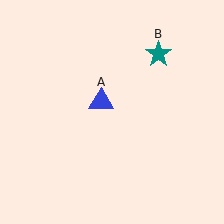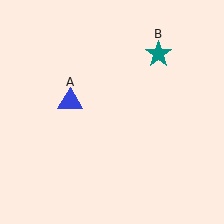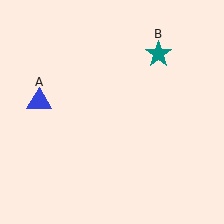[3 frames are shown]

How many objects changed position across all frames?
1 object changed position: blue triangle (object A).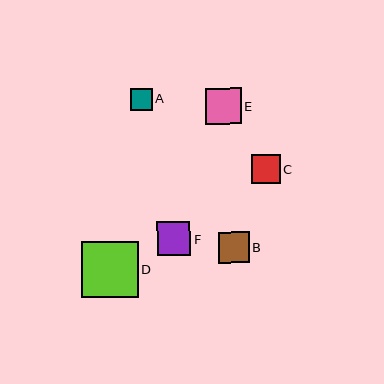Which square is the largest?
Square D is the largest with a size of approximately 57 pixels.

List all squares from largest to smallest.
From largest to smallest: D, E, F, B, C, A.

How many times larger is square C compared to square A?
Square C is approximately 1.3 times the size of square A.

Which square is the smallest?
Square A is the smallest with a size of approximately 22 pixels.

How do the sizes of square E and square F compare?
Square E and square F are approximately the same size.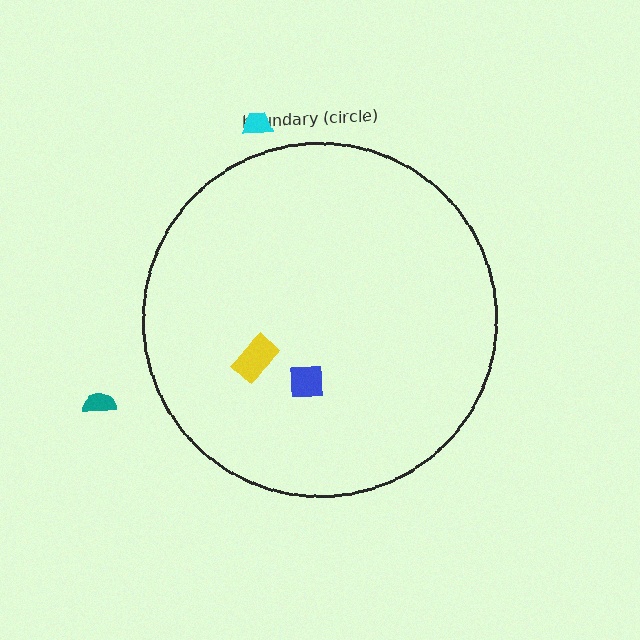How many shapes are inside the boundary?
2 inside, 2 outside.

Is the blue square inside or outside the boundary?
Inside.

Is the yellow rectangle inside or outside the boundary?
Inside.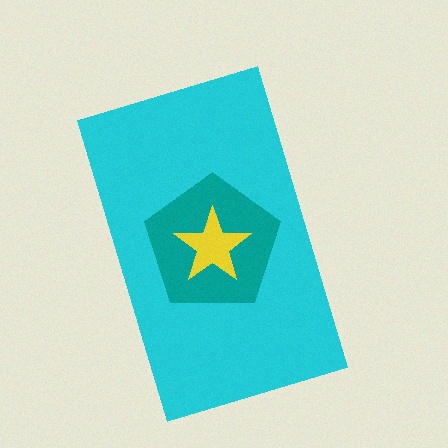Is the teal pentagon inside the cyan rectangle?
Yes.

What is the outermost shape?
The cyan rectangle.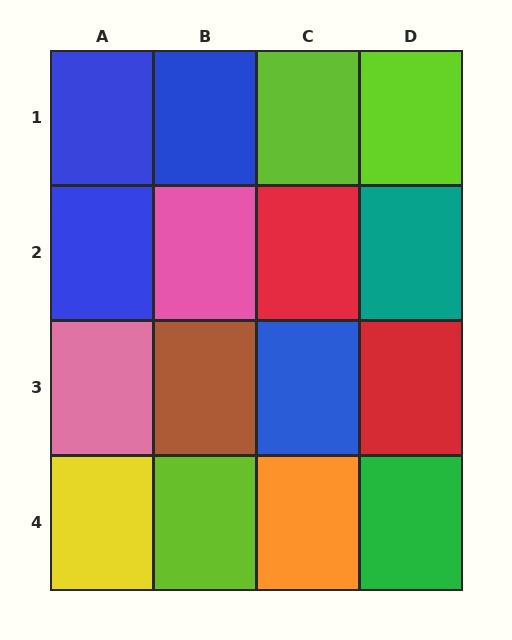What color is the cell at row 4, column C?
Orange.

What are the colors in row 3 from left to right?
Pink, brown, blue, red.